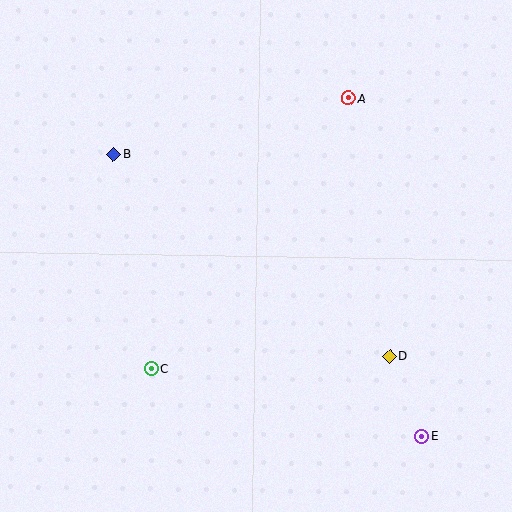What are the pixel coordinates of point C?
Point C is at (152, 368).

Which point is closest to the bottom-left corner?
Point C is closest to the bottom-left corner.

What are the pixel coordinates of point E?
Point E is at (422, 436).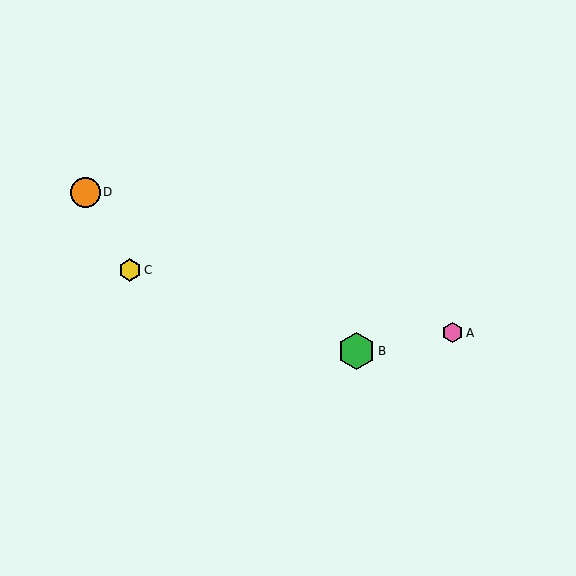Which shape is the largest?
The green hexagon (labeled B) is the largest.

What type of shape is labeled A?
Shape A is a pink hexagon.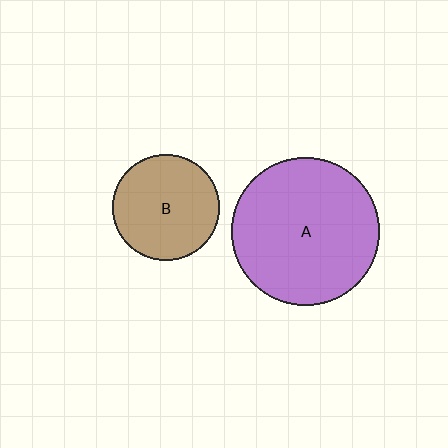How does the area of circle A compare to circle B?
Approximately 1.9 times.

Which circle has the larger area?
Circle A (purple).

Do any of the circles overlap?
No, none of the circles overlap.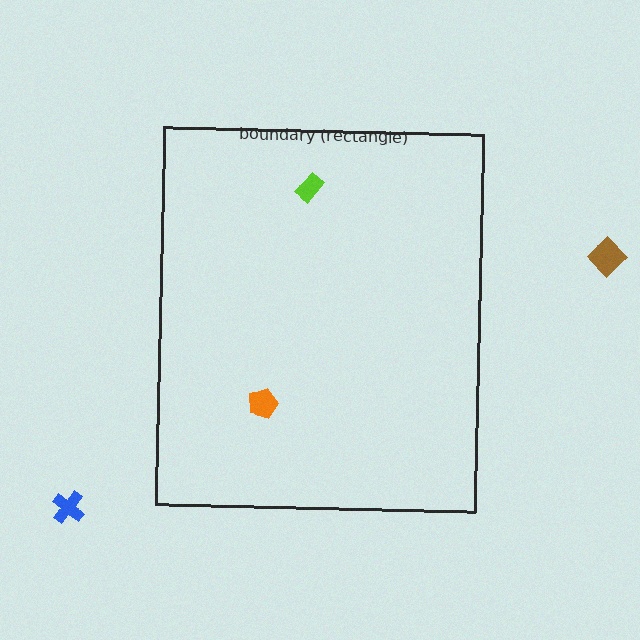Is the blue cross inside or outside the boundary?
Outside.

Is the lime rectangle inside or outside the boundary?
Inside.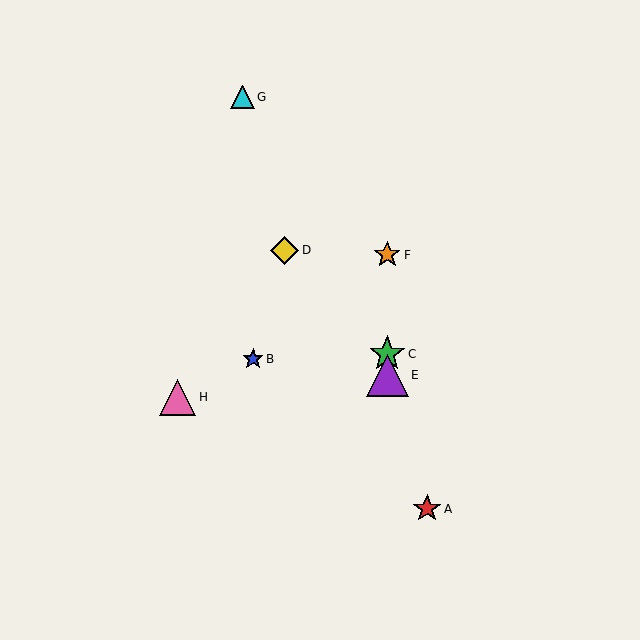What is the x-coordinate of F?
Object F is at x≈387.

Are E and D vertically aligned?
No, E is at x≈387 and D is at x≈285.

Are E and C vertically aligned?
Yes, both are at x≈387.